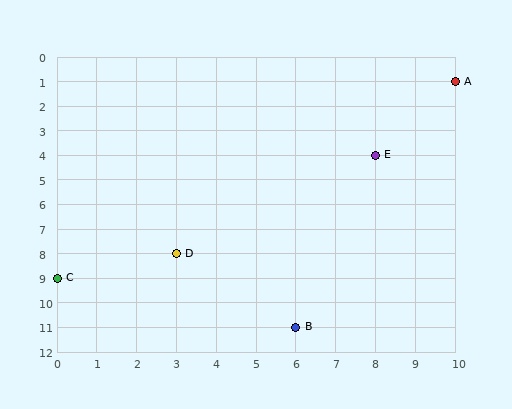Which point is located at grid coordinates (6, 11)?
Point B is at (6, 11).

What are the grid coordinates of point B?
Point B is at grid coordinates (6, 11).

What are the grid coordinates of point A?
Point A is at grid coordinates (10, 1).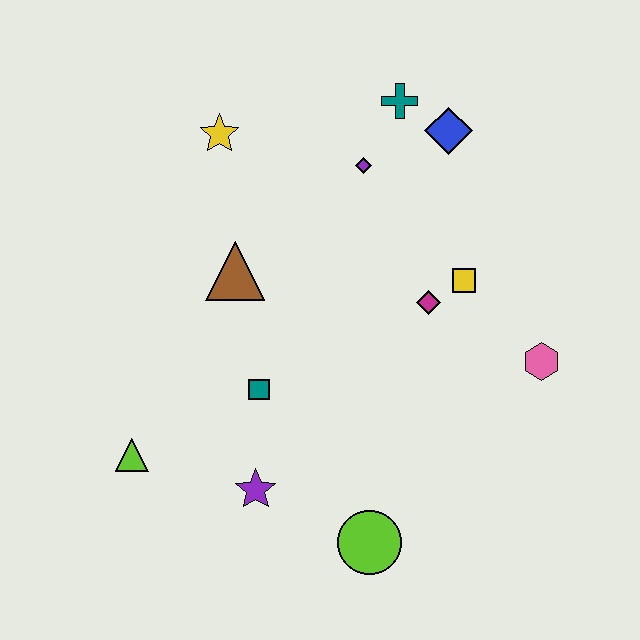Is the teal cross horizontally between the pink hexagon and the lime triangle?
Yes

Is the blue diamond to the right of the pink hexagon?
No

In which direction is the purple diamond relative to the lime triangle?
The purple diamond is above the lime triangle.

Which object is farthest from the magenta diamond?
The lime triangle is farthest from the magenta diamond.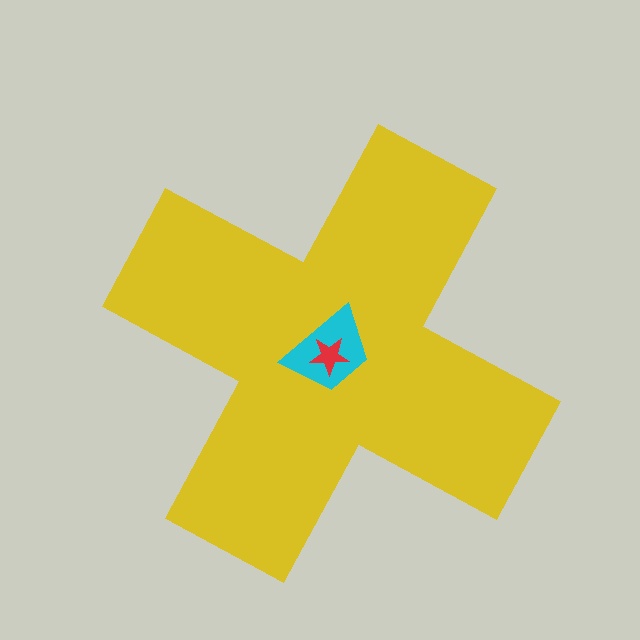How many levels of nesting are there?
3.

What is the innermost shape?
The red star.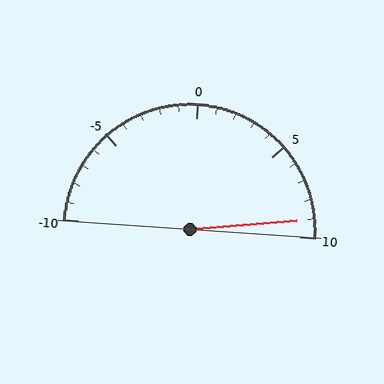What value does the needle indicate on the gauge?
The needle indicates approximately 9.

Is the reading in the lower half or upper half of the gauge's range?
The reading is in the upper half of the range (-10 to 10).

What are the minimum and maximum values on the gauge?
The gauge ranges from -10 to 10.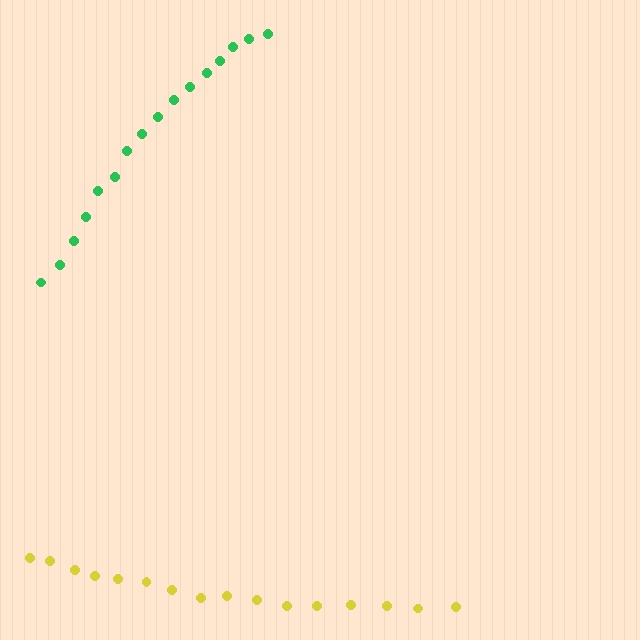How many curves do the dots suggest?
There are 2 distinct paths.